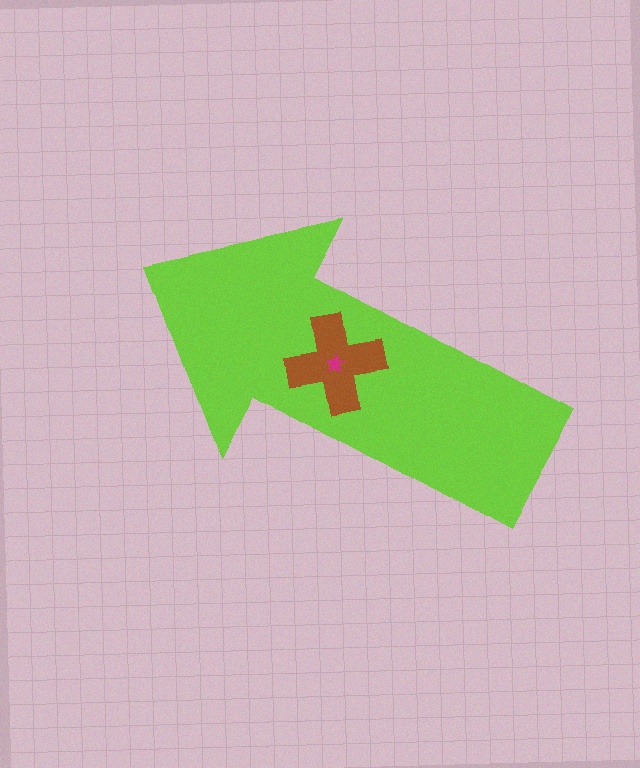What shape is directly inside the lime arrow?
The brown cross.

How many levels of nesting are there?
3.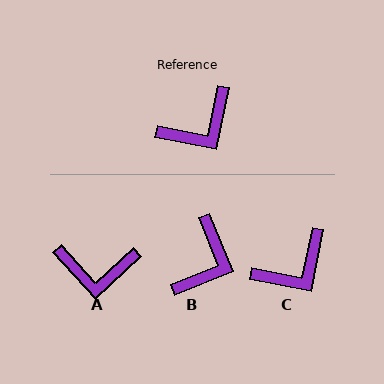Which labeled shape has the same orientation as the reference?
C.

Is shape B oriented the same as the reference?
No, it is off by about 34 degrees.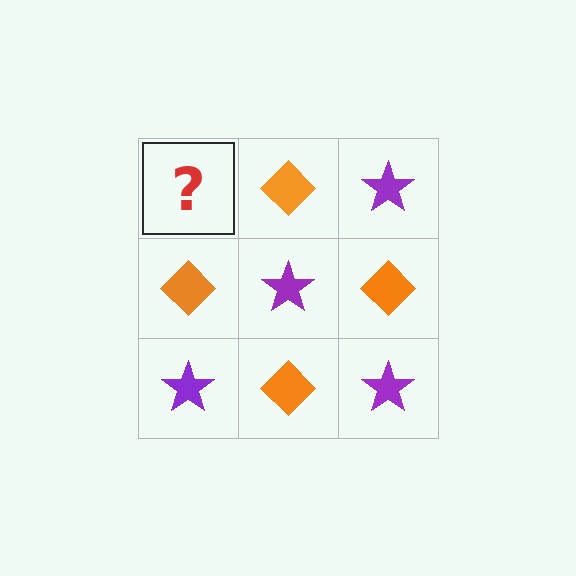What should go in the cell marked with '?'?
The missing cell should contain a purple star.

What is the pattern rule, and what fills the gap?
The rule is that it alternates purple star and orange diamond in a checkerboard pattern. The gap should be filled with a purple star.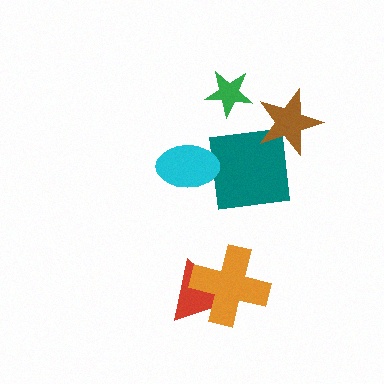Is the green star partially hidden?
No, no other shape covers it.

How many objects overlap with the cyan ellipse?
0 objects overlap with the cyan ellipse.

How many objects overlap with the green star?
0 objects overlap with the green star.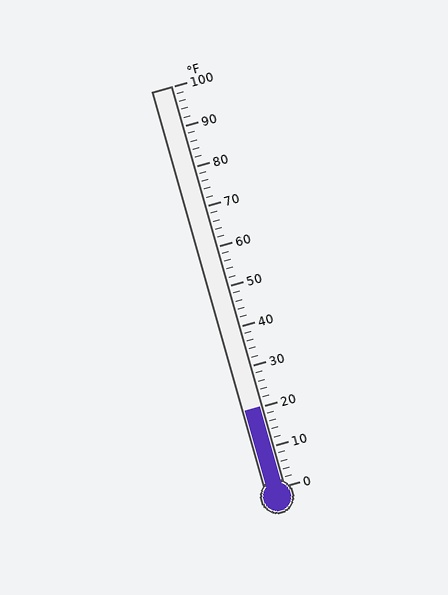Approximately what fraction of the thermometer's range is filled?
The thermometer is filled to approximately 20% of its range.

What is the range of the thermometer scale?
The thermometer scale ranges from 0°F to 100°F.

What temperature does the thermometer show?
The thermometer shows approximately 20°F.